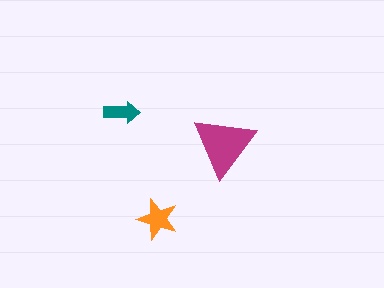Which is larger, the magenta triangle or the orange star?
The magenta triangle.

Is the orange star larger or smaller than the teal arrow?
Larger.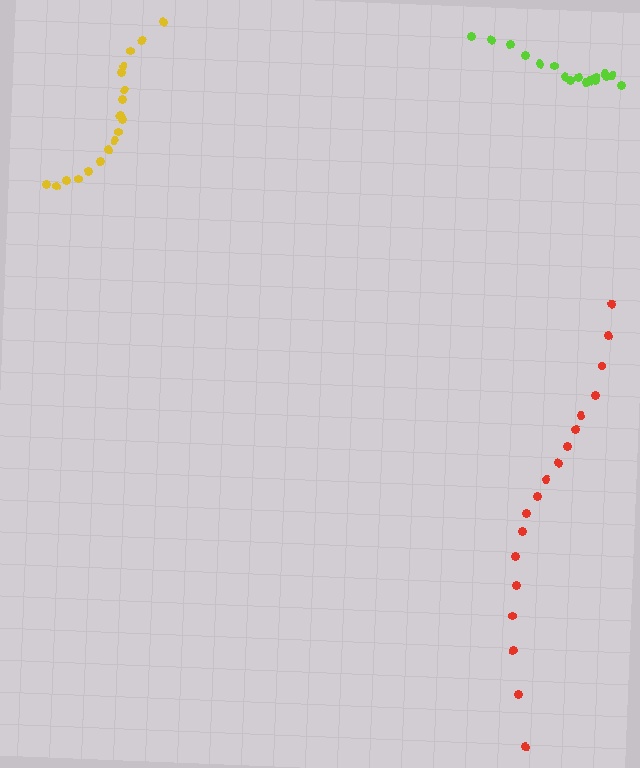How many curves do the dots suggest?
There are 3 distinct paths.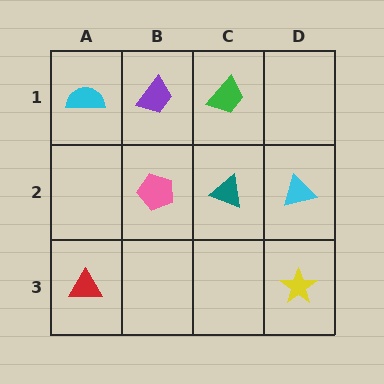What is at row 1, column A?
A cyan semicircle.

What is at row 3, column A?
A red triangle.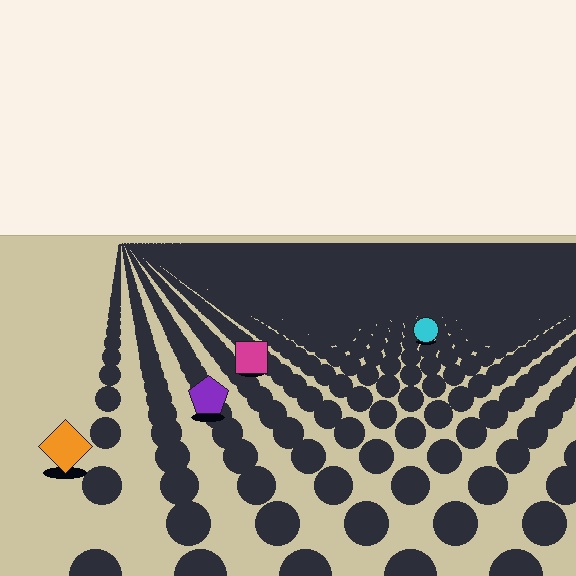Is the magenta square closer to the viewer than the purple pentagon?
No. The purple pentagon is closer — you can tell from the texture gradient: the ground texture is coarser near it.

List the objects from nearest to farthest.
From nearest to farthest: the orange diamond, the purple pentagon, the magenta square, the cyan circle.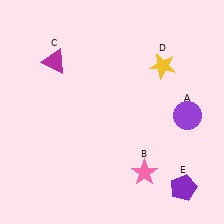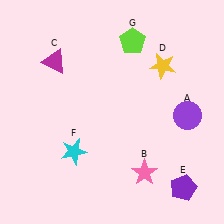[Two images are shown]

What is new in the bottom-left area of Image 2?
A cyan star (F) was added in the bottom-left area of Image 2.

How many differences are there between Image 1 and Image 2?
There are 2 differences between the two images.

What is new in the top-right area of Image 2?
A lime pentagon (G) was added in the top-right area of Image 2.